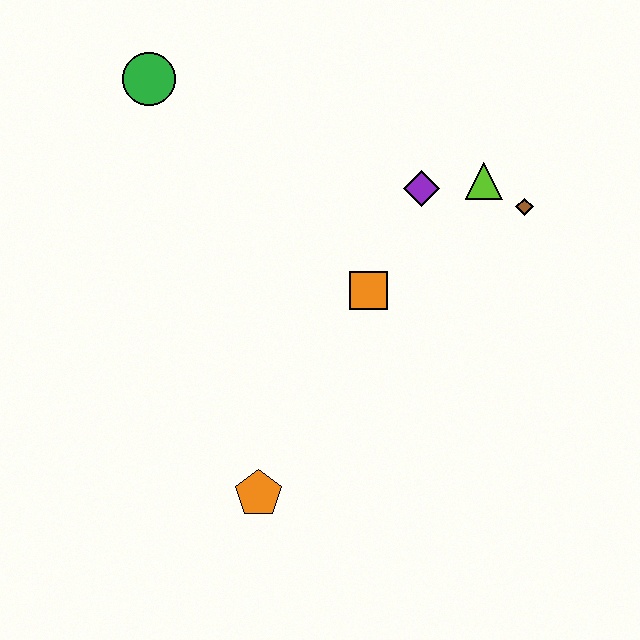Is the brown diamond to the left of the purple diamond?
No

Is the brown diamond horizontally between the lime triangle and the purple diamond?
No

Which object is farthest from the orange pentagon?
The green circle is farthest from the orange pentagon.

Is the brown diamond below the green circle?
Yes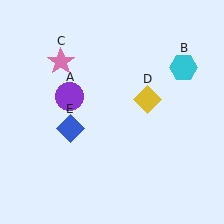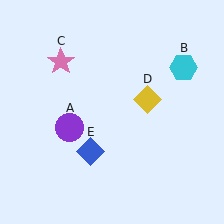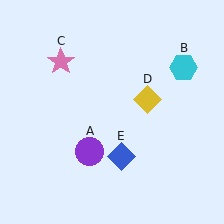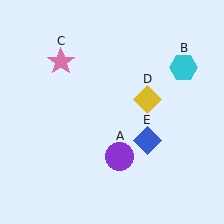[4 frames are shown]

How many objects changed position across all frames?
2 objects changed position: purple circle (object A), blue diamond (object E).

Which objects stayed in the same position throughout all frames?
Cyan hexagon (object B) and pink star (object C) and yellow diamond (object D) remained stationary.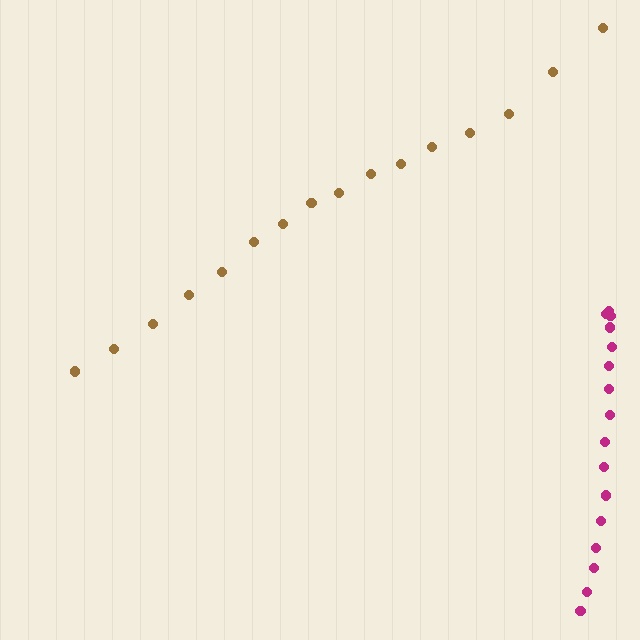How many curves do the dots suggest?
There are 2 distinct paths.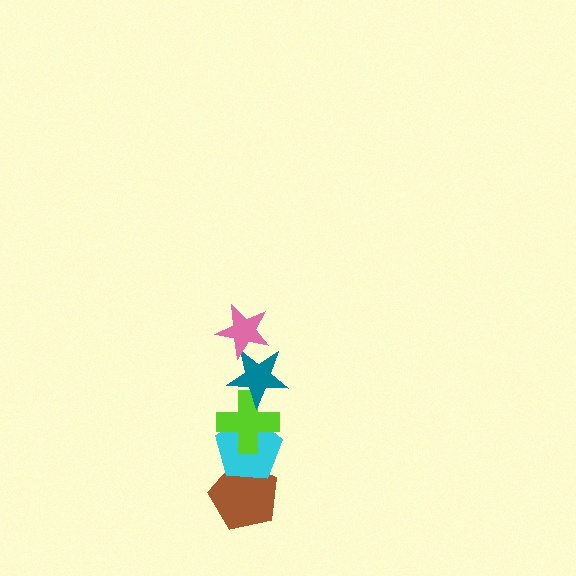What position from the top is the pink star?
The pink star is 1st from the top.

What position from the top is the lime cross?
The lime cross is 3rd from the top.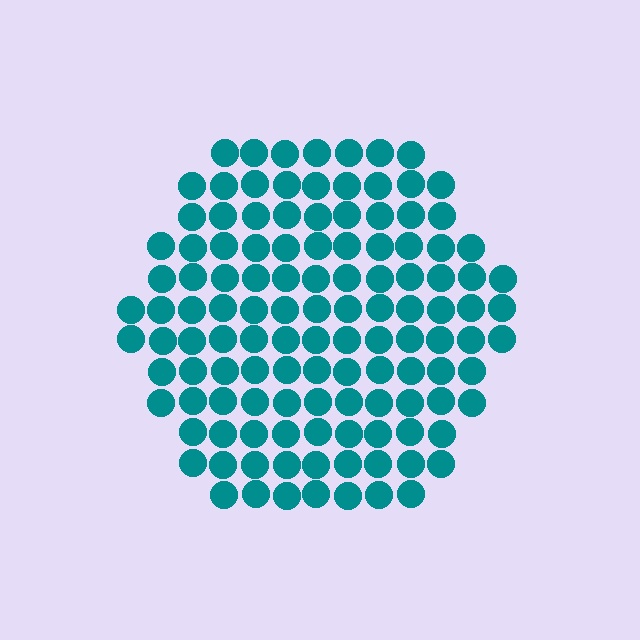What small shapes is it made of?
It is made of small circles.